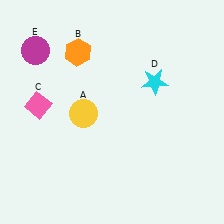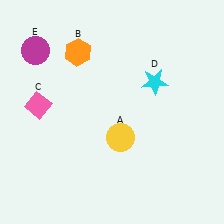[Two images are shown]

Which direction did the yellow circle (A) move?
The yellow circle (A) moved right.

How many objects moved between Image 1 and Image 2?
1 object moved between the two images.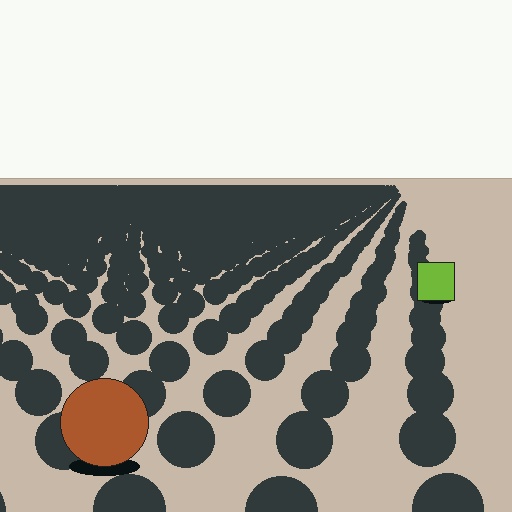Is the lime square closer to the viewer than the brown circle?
No. The brown circle is closer — you can tell from the texture gradient: the ground texture is coarser near it.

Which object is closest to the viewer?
The brown circle is closest. The texture marks near it are larger and more spread out.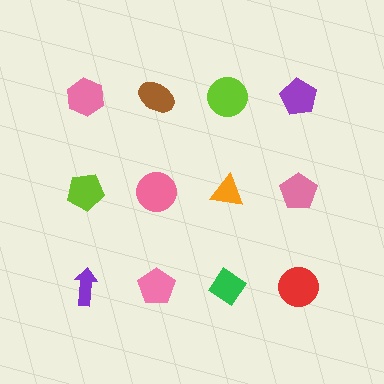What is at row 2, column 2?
A pink circle.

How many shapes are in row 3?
4 shapes.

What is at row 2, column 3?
An orange triangle.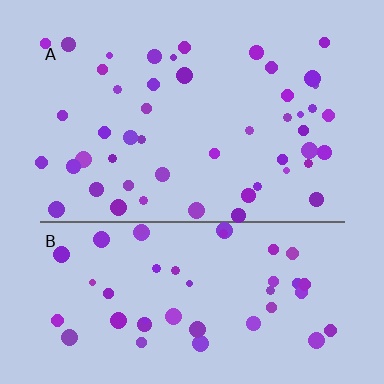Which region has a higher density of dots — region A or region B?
A (the top).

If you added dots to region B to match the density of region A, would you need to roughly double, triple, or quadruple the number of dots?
Approximately double.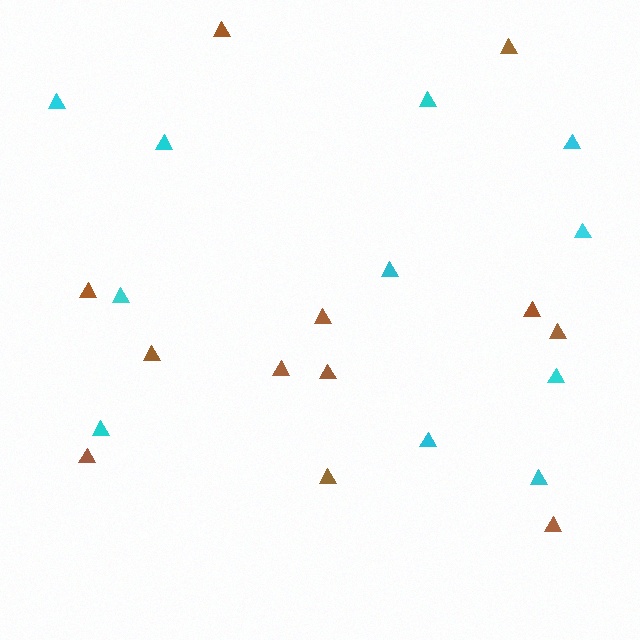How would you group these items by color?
There are 2 groups: one group of brown triangles (12) and one group of cyan triangles (11).